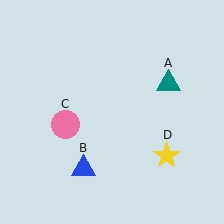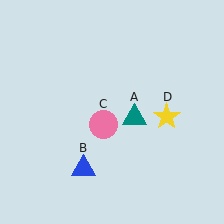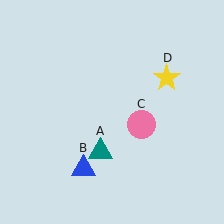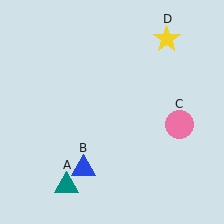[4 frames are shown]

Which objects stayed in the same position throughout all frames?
Blue triangle (object B) remained stationary.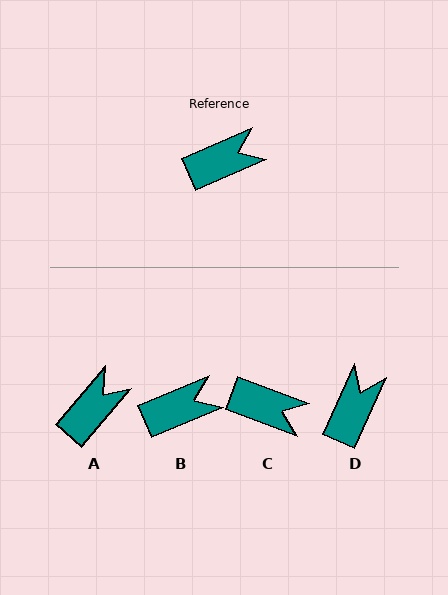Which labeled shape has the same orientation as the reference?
B.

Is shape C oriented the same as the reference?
No, it is off by about 43 degrees.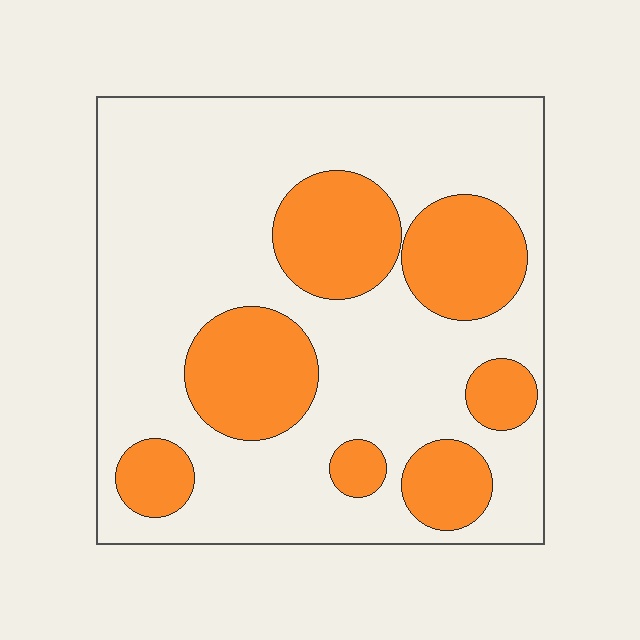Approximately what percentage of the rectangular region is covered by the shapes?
Approximately 30%.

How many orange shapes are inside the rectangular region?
7.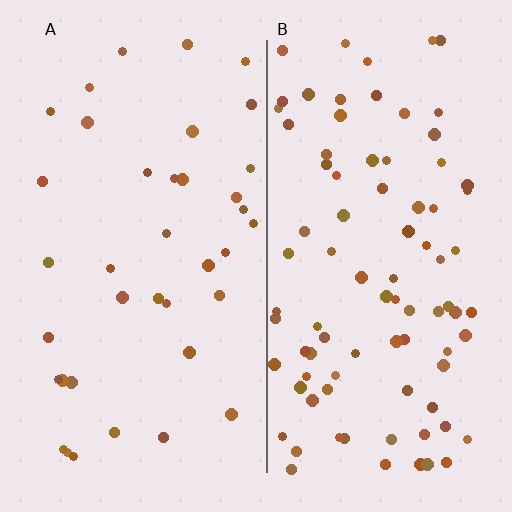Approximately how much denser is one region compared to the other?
Approximately 2.3× — region B over region A.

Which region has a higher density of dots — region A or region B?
B (the right).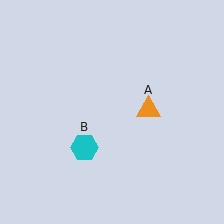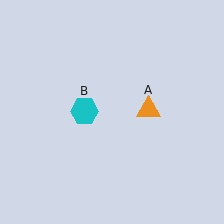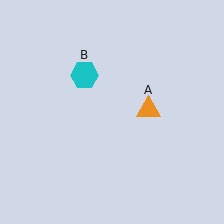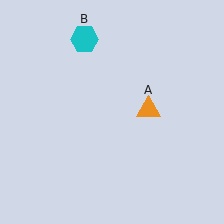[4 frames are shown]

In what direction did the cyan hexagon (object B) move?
The cyan hexagon (object B) moved up.